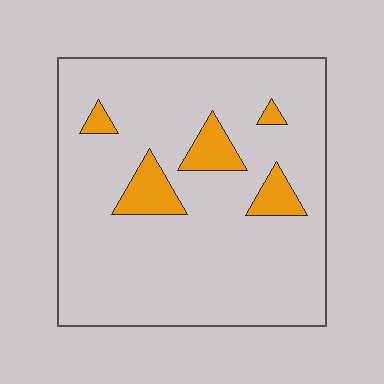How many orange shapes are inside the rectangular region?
5.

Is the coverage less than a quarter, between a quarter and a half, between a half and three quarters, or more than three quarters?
Less than a quarter.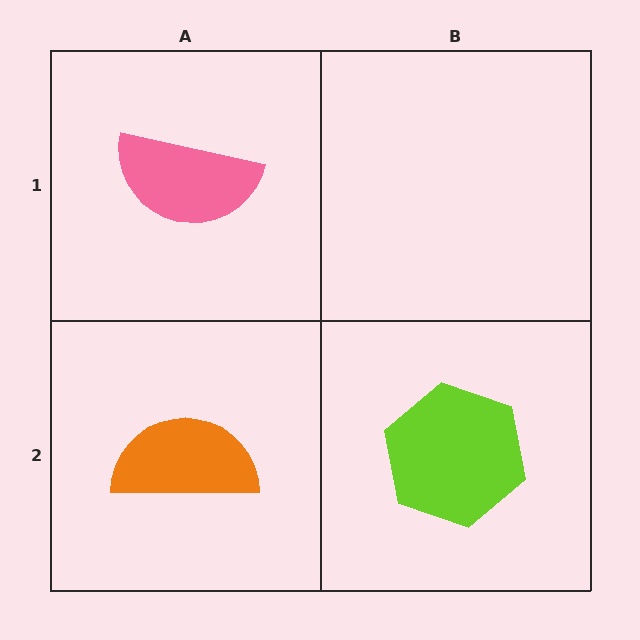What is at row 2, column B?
A lime hexagon.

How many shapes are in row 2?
2 shapes.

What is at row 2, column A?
An orange semicircle.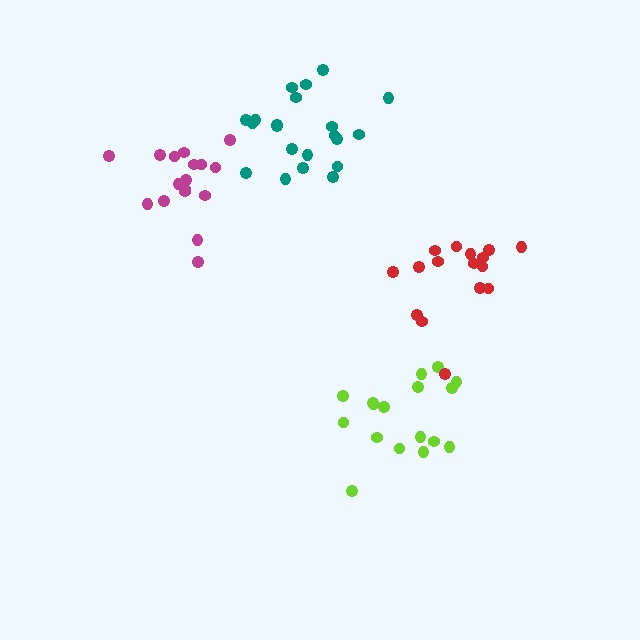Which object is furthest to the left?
The magenta cluster is leftmost.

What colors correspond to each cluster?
The clusters are colored: magenta, lime, red, teal.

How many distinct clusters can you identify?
There are 4 distinct clusters.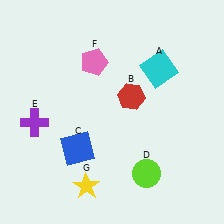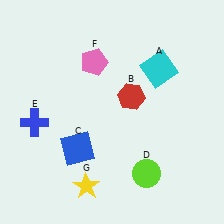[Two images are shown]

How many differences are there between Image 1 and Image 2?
There is 1 difference between the two images.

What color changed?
The cross (E) changed from purple in Image 1 to blue in Image 2.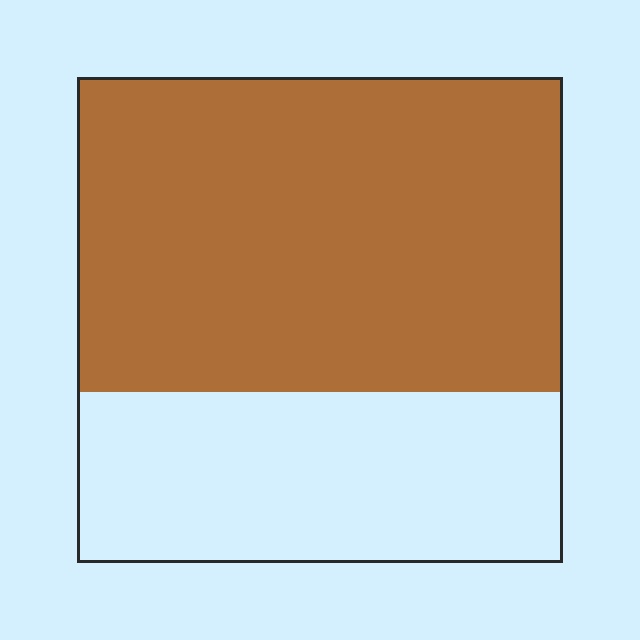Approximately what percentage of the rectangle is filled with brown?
Approximately 65%.